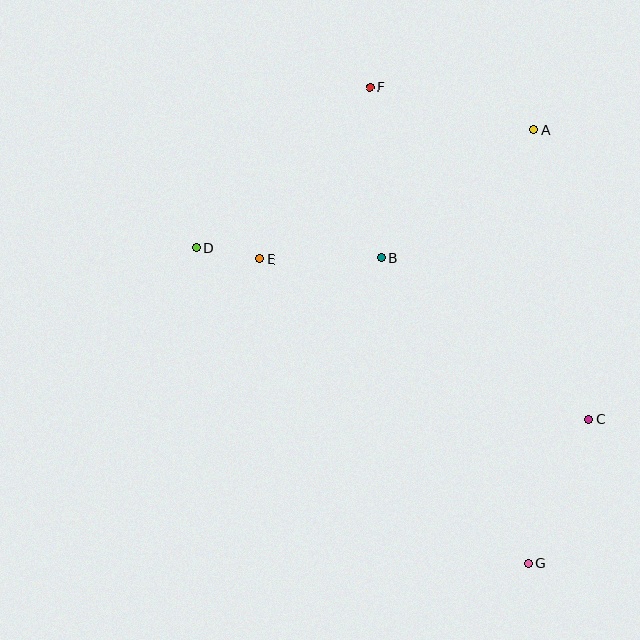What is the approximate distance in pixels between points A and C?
The distance between A and C is approximately 294 pixels.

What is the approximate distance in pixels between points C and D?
The distance between C and D is approximately 429 pixels.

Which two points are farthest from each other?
Points F and G are farthest from each other.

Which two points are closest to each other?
Points D and E are closest to each other.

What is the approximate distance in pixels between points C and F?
The distance between C and F is approximately 398 pixels.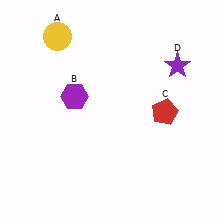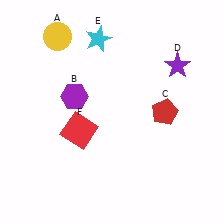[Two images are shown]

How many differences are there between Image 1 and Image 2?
There are 2 differences between the two images.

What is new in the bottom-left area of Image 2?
A red square (F) was added in the bottom-left area of Image 2.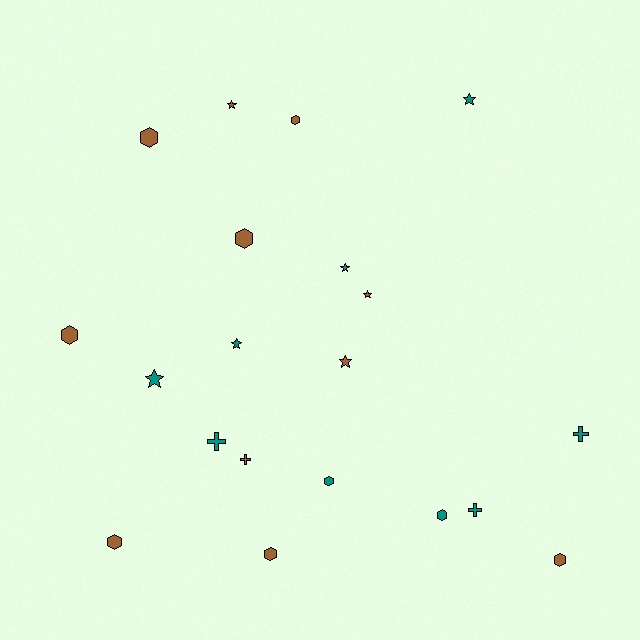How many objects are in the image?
There are 20 objects.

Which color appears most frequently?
Brown, with 11 objects.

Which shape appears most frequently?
Hexagon, with 9 objects.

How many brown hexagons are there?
There are 7 brown hexagons.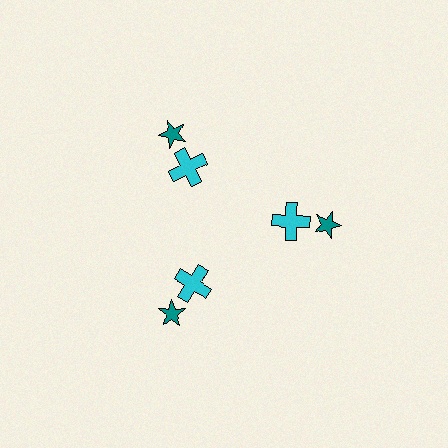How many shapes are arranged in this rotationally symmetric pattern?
There are 6 shapes, arranged in 3 groups of 2.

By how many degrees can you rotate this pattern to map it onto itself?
The pattern maps onto itself every 120 degrees of rotation.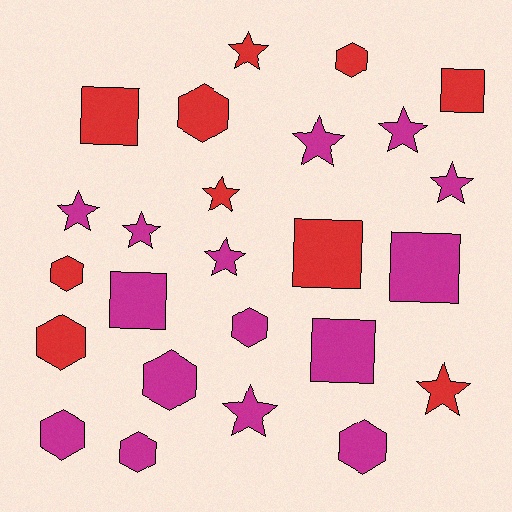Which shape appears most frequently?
Star, with 10 objects.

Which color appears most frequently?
Magenta, with 15 objects.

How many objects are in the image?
There are 25 objects.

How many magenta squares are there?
There are 3 magenta squares.